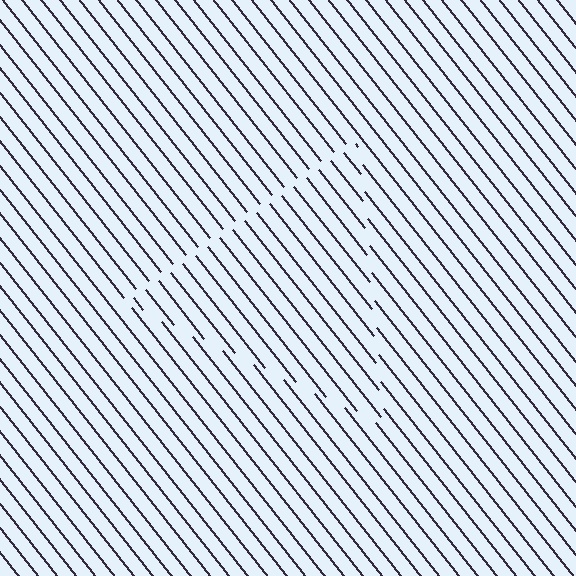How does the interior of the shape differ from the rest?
The interior of the shape contains the same grating, shifted by half a period — the contour is defined by the phase discontinuity where line-ends from the inner and outer gratings abut.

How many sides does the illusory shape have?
3 sides — the line-ends trace a triangle.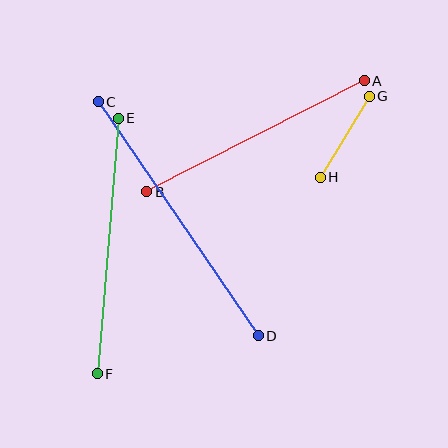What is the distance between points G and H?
The distance is approximately 95 pixels.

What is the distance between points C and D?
The distance is approximately 283 pixels.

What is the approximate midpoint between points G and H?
The midpoint is at approximately (345, 137) pixels.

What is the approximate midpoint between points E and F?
The midpoint is at approximately (108, 246) pixels.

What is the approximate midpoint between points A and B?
The midpoint is at approximately (256, 136) pixels.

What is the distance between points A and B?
The distance is approximately 244 pixels.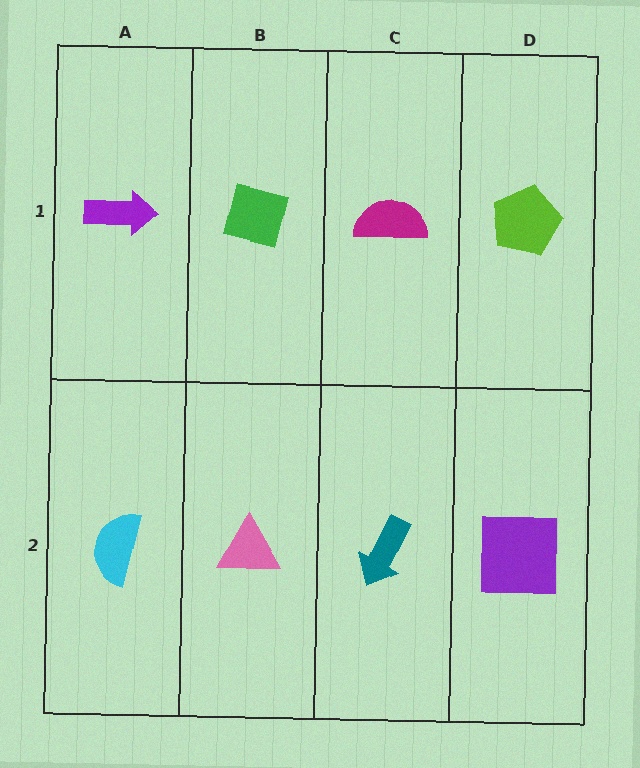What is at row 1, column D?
A lime pentagon.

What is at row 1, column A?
A purple arrow.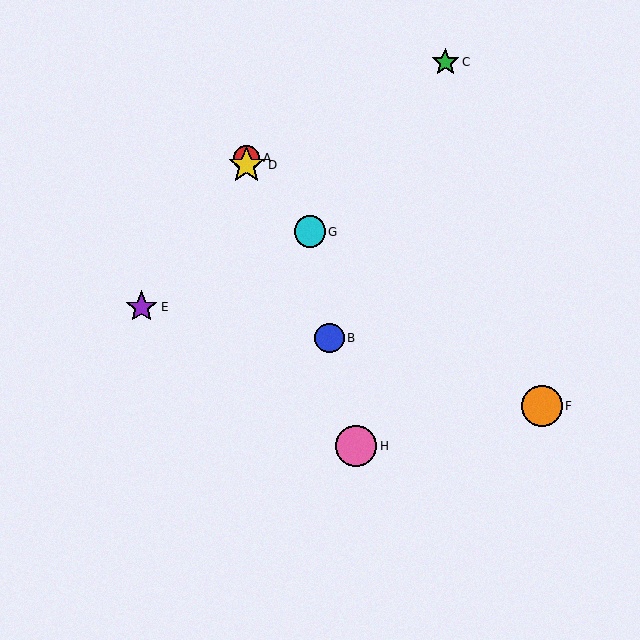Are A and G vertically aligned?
No, A is at x≈247 and G is at x≈310.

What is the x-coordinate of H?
Object H is at x≈356.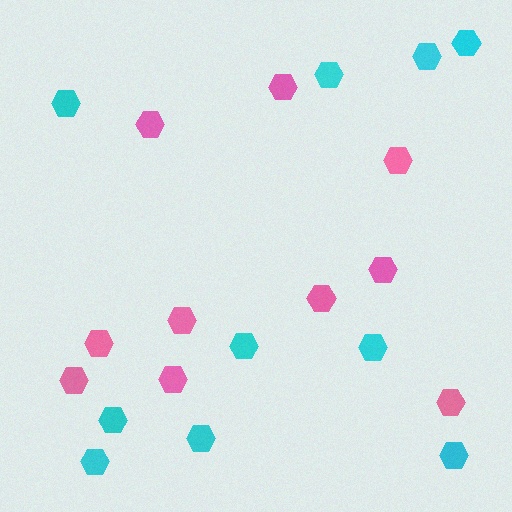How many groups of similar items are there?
There are 2 groups: one group of pink hexagons (10) and one group of cyan hexagons (10).